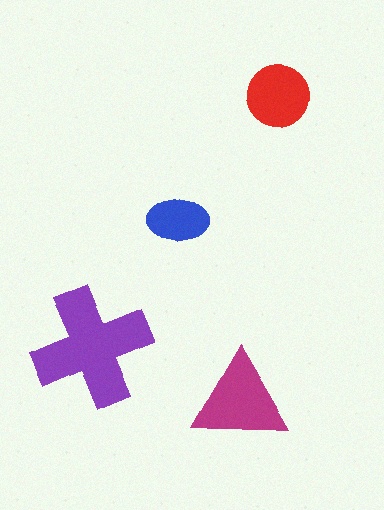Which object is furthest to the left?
The purple cross is leftmost.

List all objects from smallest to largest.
The blue ellipse, the red circle, the magenta triangle, the purple cross.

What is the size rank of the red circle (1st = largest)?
3rd.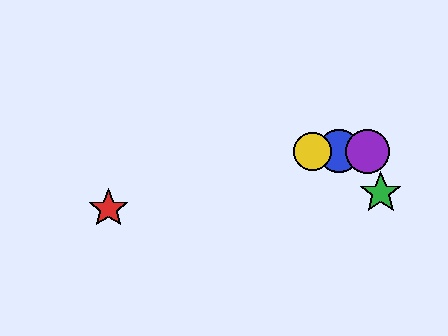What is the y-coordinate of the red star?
The red star is at y≈208.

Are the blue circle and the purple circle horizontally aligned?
Yes, both are at y≈151.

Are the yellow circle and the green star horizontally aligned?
No, the yellow circle is at y≈151 and the green star is at y≈193.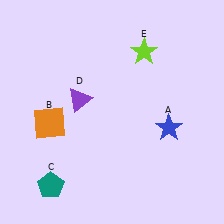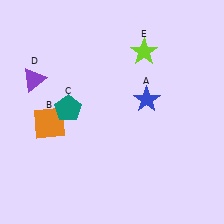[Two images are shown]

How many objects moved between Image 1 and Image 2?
3 objects moved between the two images.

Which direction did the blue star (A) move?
The blue star (A) moved up.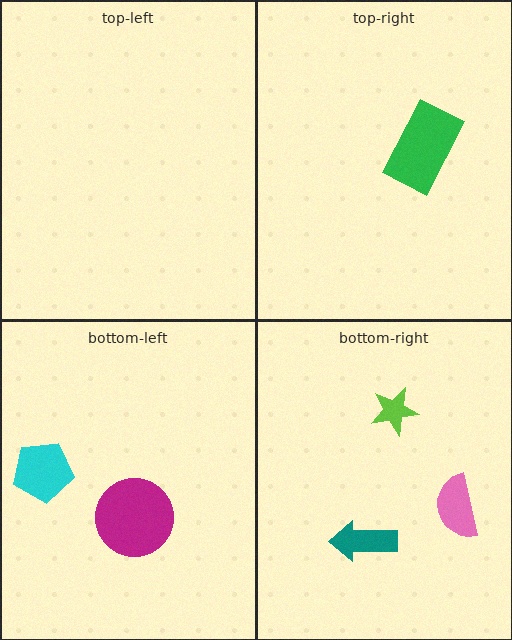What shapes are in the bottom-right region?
The teal arrow, the pink semicircle, the lime star.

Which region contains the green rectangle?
The top-right region.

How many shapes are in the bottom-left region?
2.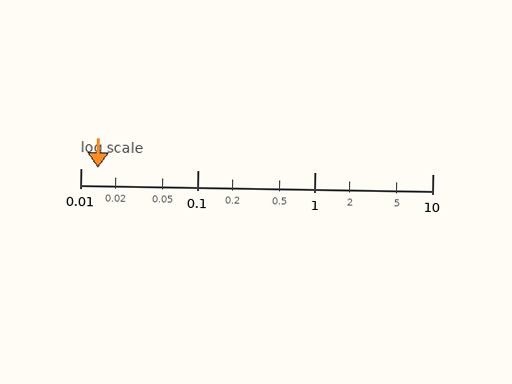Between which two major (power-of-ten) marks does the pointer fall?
The pointer is between 0.01 and 0.1.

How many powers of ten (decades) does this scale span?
The scale spans 3 decades, from 0.01 to 10.